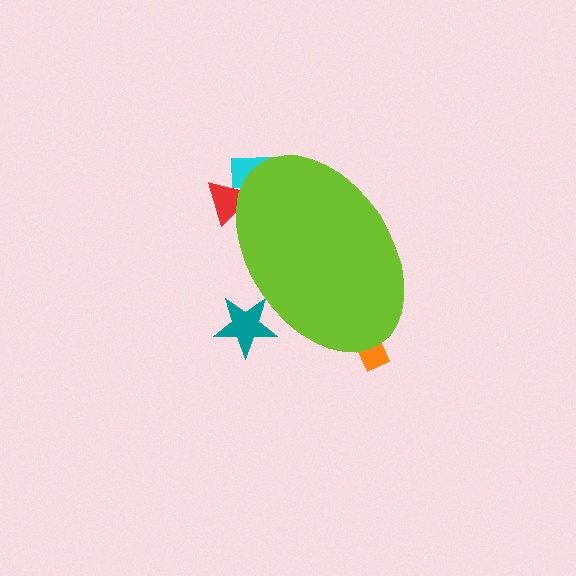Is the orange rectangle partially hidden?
Yes, the orange rectangle is partially hidden behind the lime ellipse.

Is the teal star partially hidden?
Yes, the teal star is partially hidden behind the lime ellipse.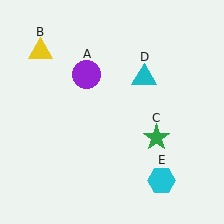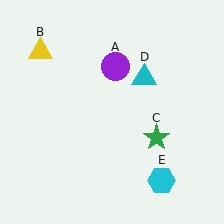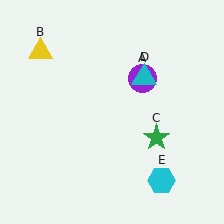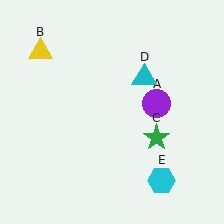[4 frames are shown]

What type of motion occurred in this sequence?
The purple circle (object A) rotated clockwise around the center of the scene.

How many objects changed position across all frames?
1 object changed position: purple circle (object A).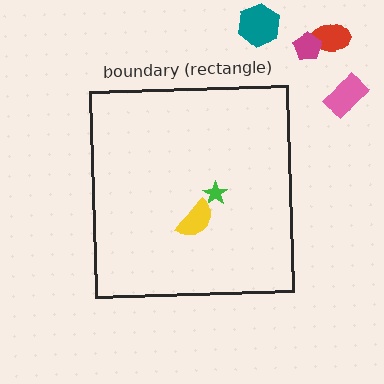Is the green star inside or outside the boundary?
Inside.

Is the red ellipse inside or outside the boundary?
Outside.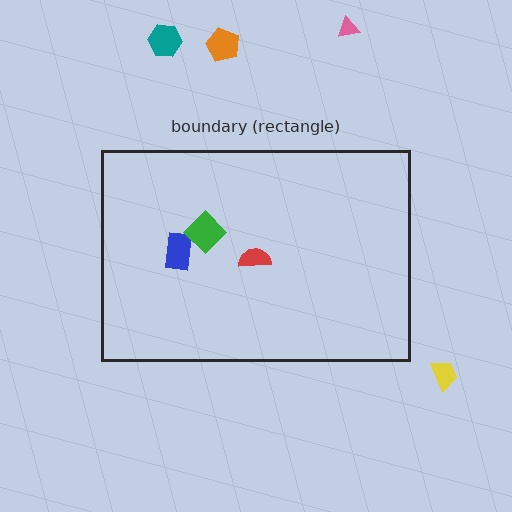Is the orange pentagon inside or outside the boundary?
Outside.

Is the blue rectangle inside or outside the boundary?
Inside.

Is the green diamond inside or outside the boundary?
Inside.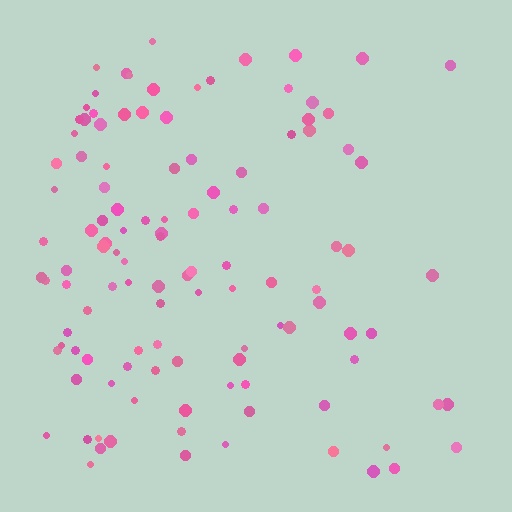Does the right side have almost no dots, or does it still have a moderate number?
Still a moderate number, just noticeably fewer than the left.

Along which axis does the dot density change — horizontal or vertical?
Horizontal.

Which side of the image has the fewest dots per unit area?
The right.